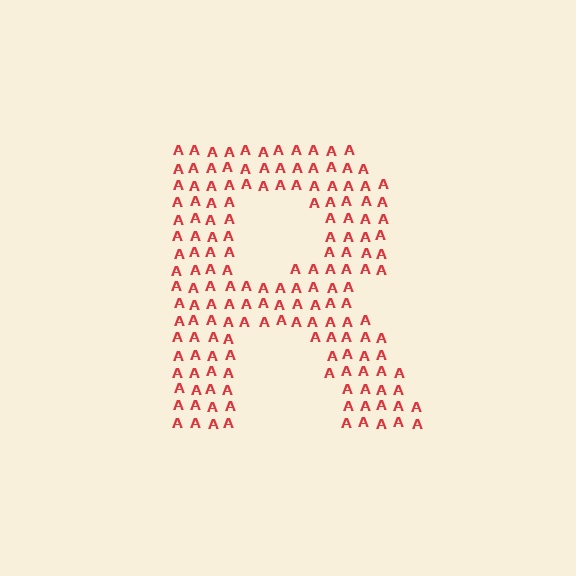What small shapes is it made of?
It is made of small letter A's.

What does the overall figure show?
The overall figure shows the letter R.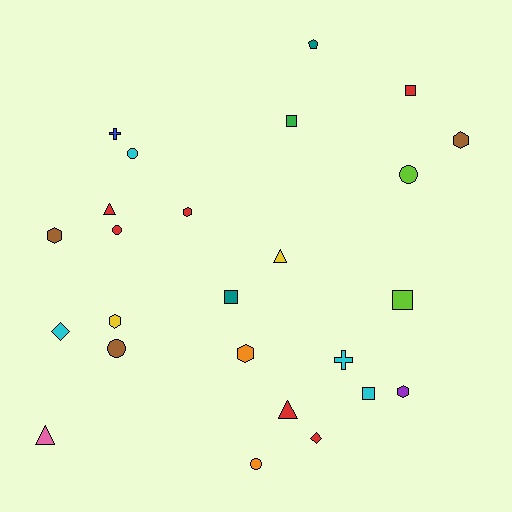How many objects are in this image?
There are 25 objects.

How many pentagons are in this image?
There is 1 pentagon.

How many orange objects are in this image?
There are 2 orange objects.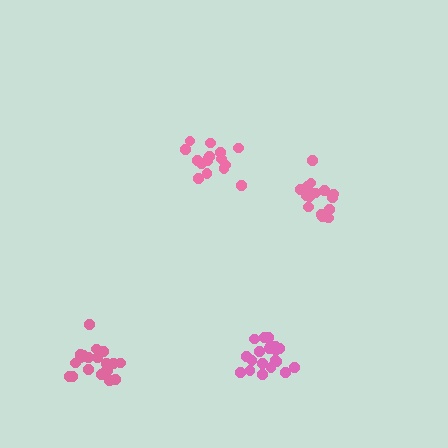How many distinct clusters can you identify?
There are 4 distinct clusters.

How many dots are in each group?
Group 1: 21 dots, Group 2: 21 dots, Group 3: 16 dots, Group 4: 16 dots (74 total).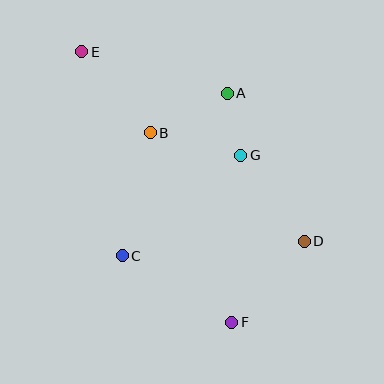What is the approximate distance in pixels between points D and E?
The distance between D and E is approximately 292 pixels.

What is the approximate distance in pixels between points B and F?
The distance between B and F is approximately 206 pixels.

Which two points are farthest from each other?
Points E and F are farthest from each other.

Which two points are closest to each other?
Points A and G are closest to each other.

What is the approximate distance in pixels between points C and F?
The distance between C and F is approximately 128 pixels.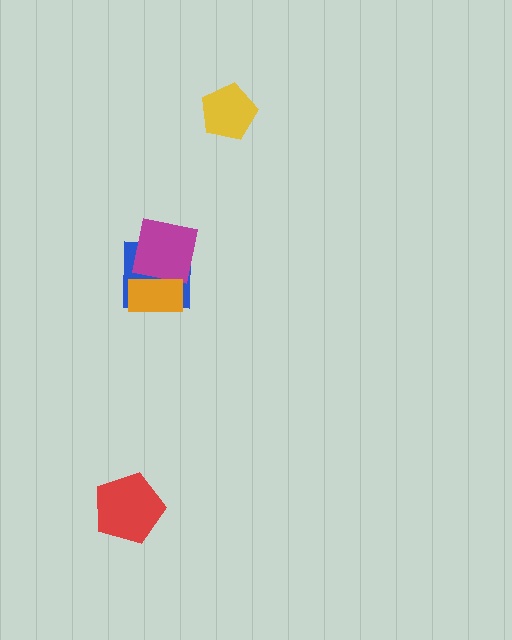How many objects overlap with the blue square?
2 objects overlap with the blue square.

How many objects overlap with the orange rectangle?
2 objects overlap with the orange rectangle.